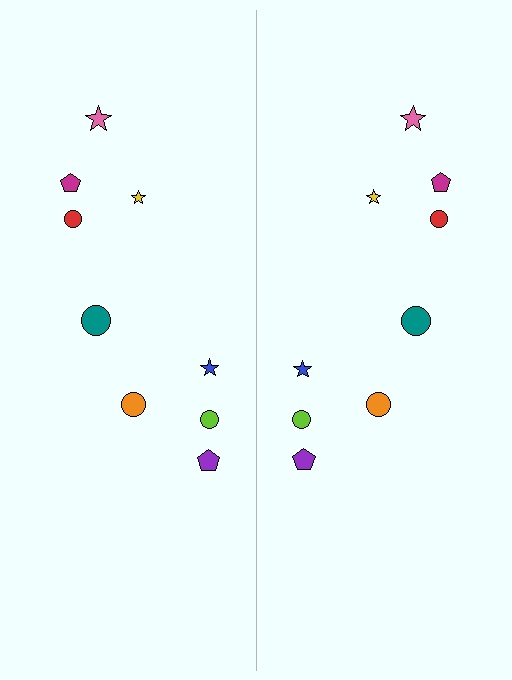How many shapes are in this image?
There are 18 shapes in this image.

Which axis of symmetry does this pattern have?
The pattern has a vertical axis of symmetry running through the center of the image.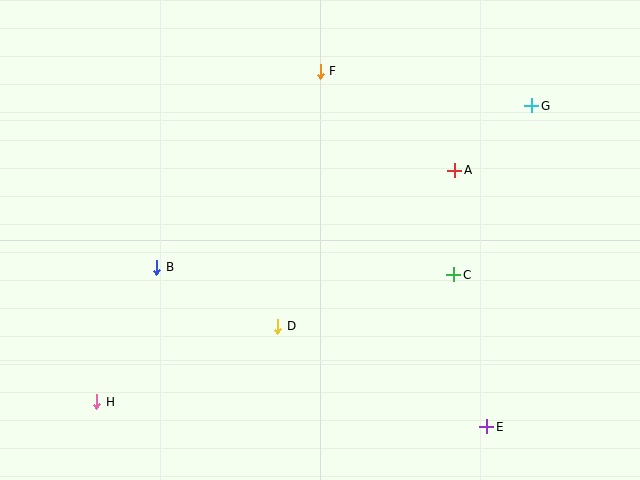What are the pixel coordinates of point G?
Point G is at (532, 106).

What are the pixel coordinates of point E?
Point E is at (487, 427).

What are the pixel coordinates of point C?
Point C is at (454, 275).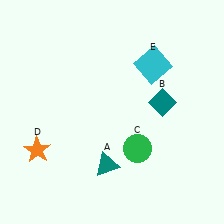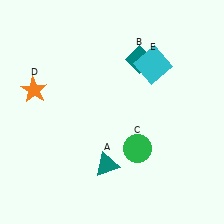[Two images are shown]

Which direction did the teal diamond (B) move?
The teal diamond (B) moved up.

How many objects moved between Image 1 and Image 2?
2 objects moved between the two images.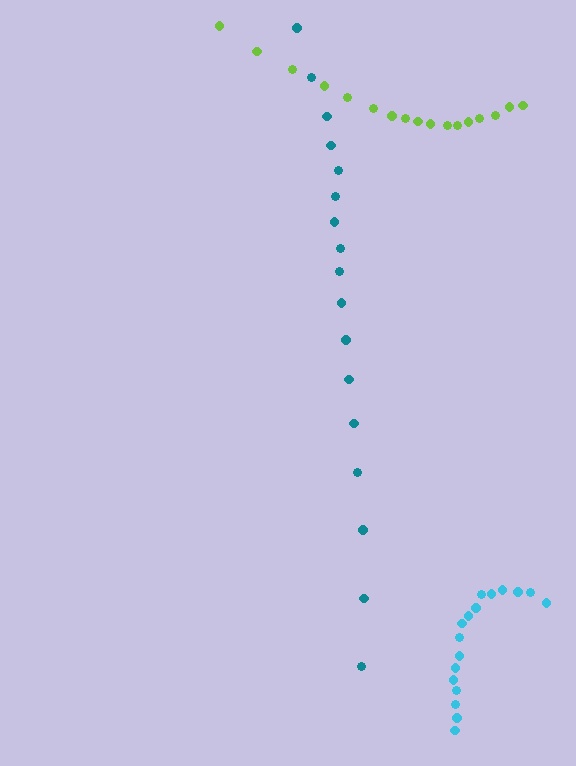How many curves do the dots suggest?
There are 3 distinct paths.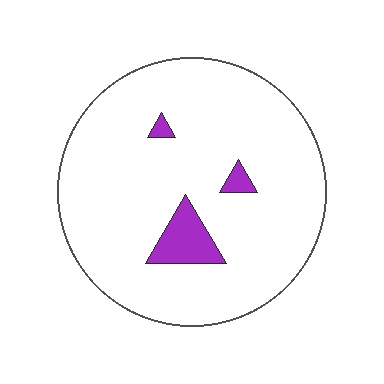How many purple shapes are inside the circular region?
3.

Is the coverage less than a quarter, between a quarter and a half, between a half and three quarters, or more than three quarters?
Less than a quarter.